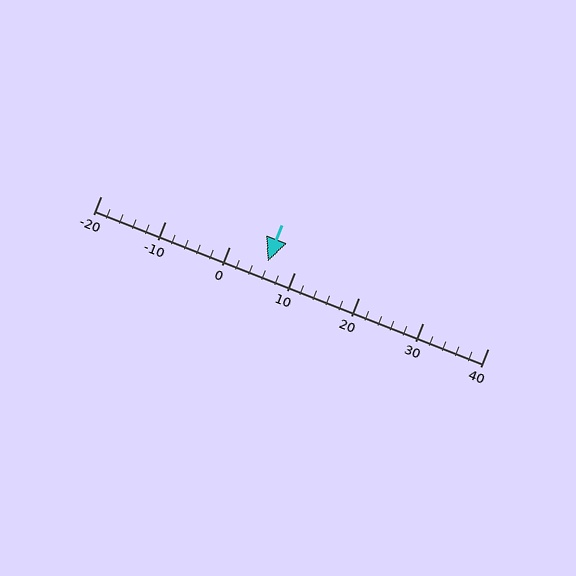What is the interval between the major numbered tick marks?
The major tick marks are spaced 10 units apart.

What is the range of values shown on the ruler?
The ruler shows values from -20 to 40.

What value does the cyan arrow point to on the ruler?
The cyan arrow points to approximately 6.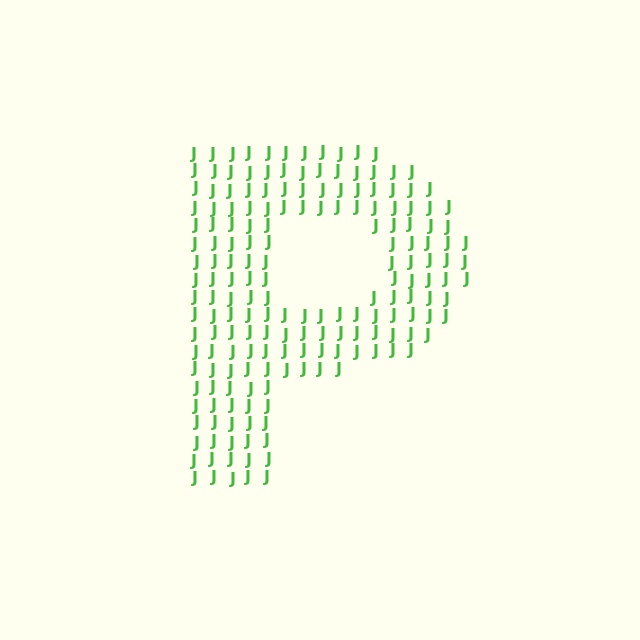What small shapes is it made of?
It is made of small letter J's.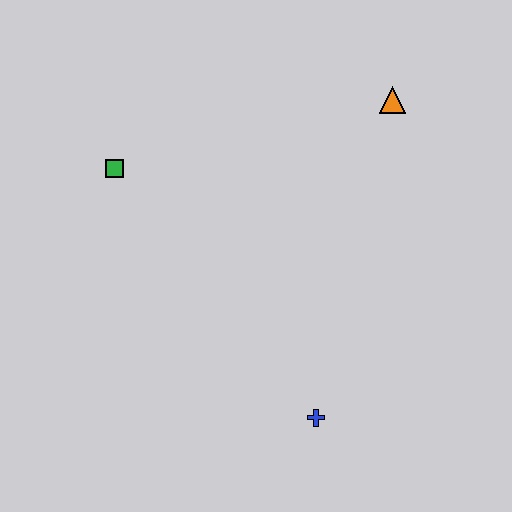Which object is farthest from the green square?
The blue cross is farthest from the green square.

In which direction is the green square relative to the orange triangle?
The green square is to the left of the orange triangle.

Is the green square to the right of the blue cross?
No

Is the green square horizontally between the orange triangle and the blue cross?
No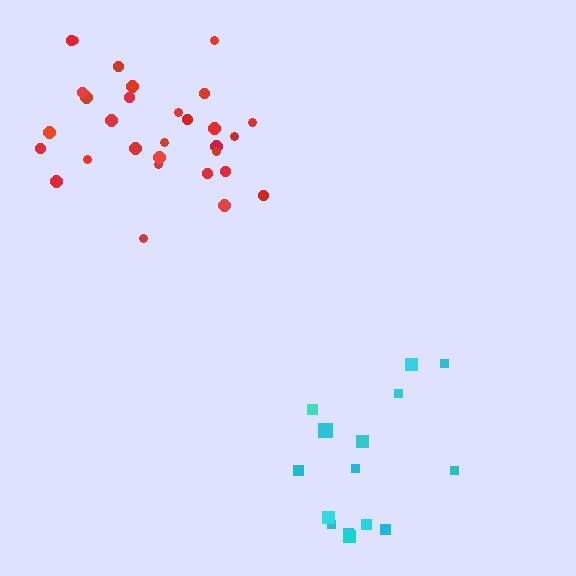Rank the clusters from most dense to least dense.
red, cyan.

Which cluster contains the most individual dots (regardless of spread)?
Red (30).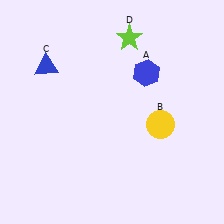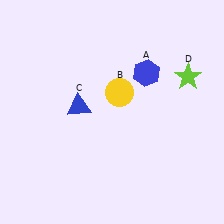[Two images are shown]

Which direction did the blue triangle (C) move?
The blue triangle (C) moved down.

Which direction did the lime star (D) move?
The lime star (D) moved right.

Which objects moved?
The objects that moved are: the yellow circle (B), the blue triangle (C), the lime star (D).